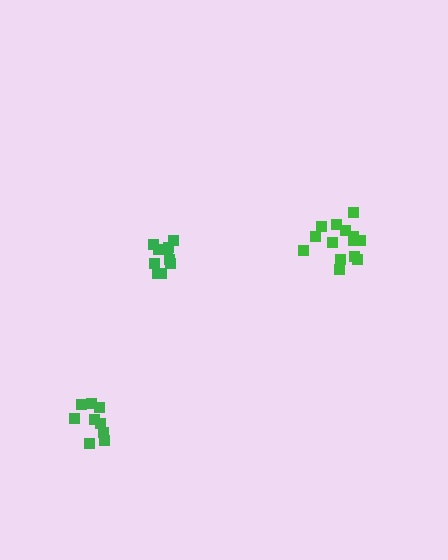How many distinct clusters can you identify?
There are 3 distinct clusters.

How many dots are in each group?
Group 1: 9 dots, Group 2: 14 dots, Group 3: 10 dots (33 total).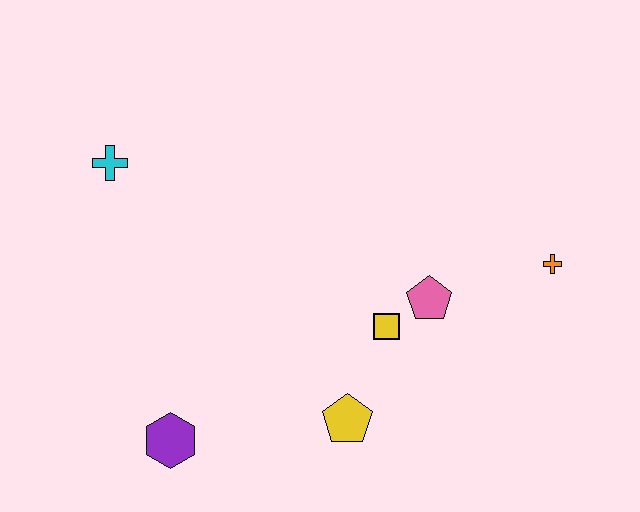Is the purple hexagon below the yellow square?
Yes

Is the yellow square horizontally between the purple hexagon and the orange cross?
Yes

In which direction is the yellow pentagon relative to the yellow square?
The yellow pentagon is below the yellow square.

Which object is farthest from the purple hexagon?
The orange cross is farthest from the purple hexagon.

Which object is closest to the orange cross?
The pink pentagon is closest to the orange cross.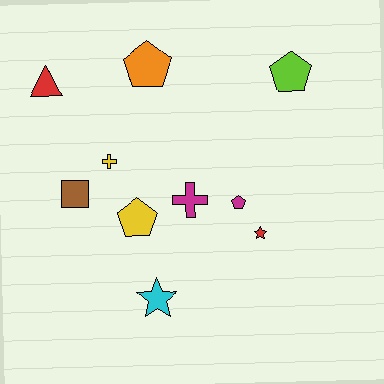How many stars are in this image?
There are 2 stars.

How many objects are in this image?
There are 10 objects.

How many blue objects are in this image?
There are no blue objects.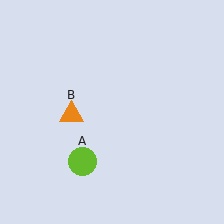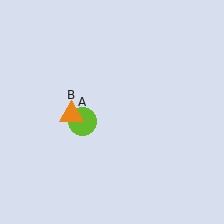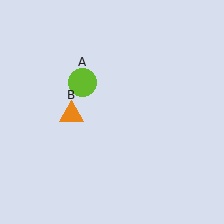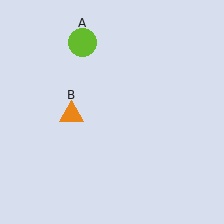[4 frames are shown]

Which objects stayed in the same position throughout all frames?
Orange triangle (object B) remained stationary.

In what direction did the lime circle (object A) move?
The lime circle (object A) moved up.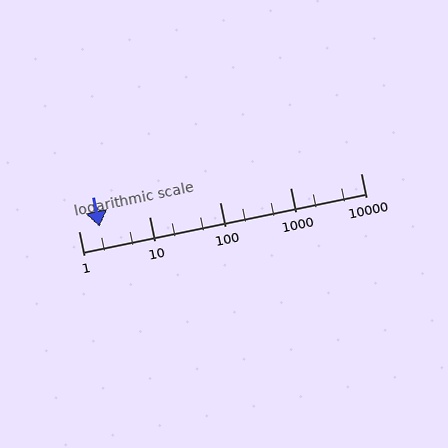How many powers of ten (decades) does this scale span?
The scale spans 4 decades, from 1 to 10000.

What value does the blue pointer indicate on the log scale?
The pointer indicates approximately 2.